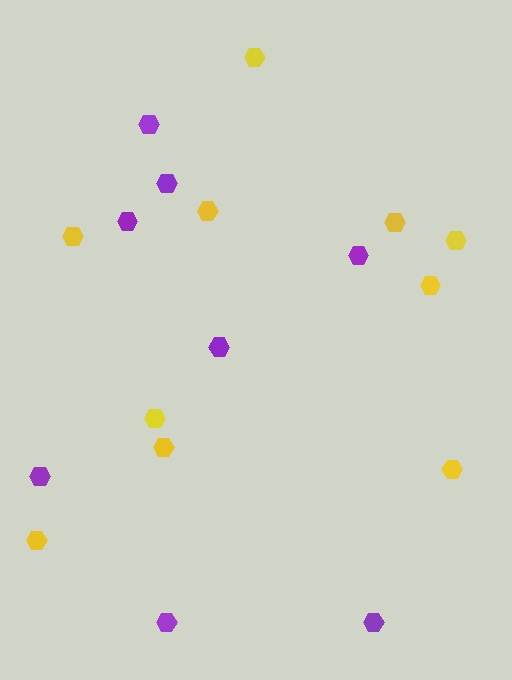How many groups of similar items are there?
There are 2 groups: one group of yellow hexagons (10) and one group of purple hexagons (8).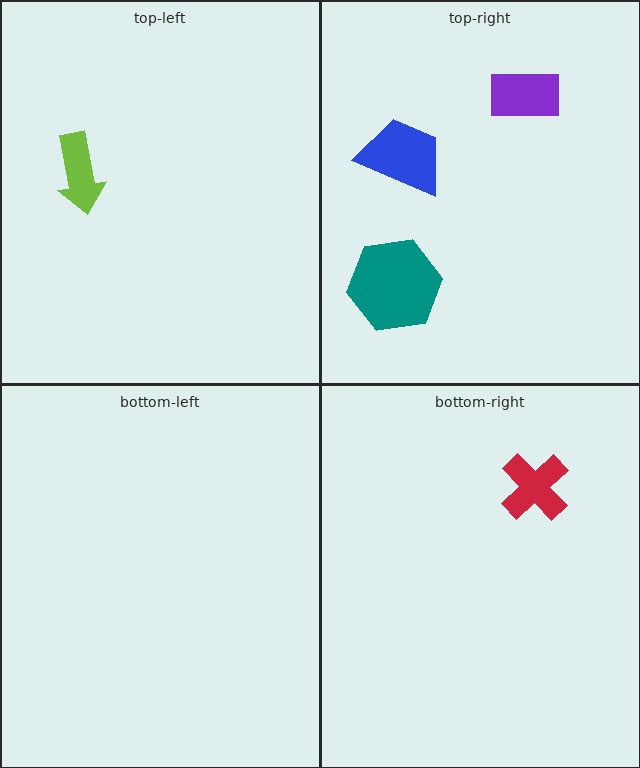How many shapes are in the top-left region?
1.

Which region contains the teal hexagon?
The top-right region.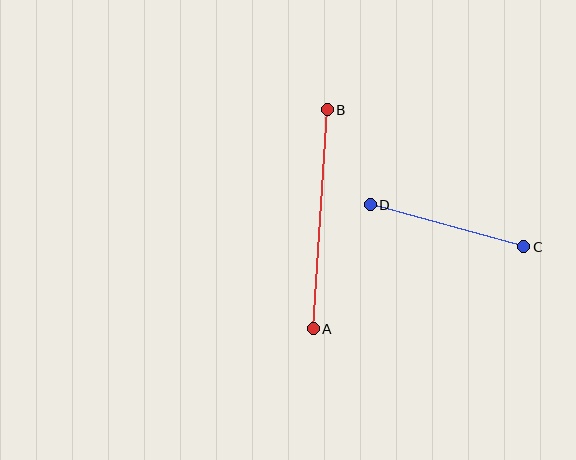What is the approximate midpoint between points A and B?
The midpoint is at approximately (320, 219) pixels.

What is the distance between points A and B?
The distance is approximately 219 pixels.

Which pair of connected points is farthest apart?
Points A and B are farthest apart.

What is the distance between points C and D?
The distance is approximately 159 pixels.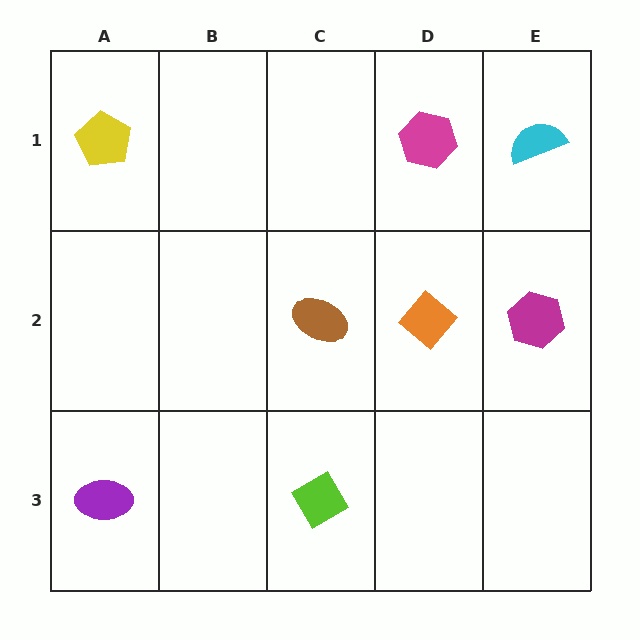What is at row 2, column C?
A brown ellipse.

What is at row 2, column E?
A magenta hexagon.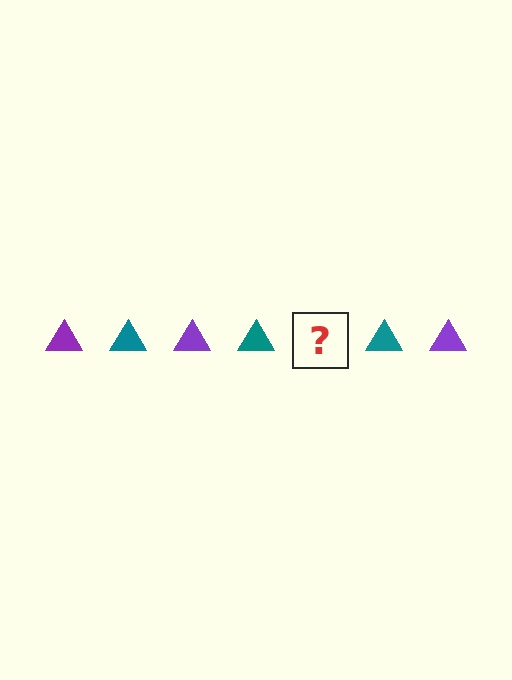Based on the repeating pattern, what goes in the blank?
The blank should be a purple triangle.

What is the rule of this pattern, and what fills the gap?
The rule is that the pattern cycles through purple, teal triangles. The gap should be filled with a purple triangle.